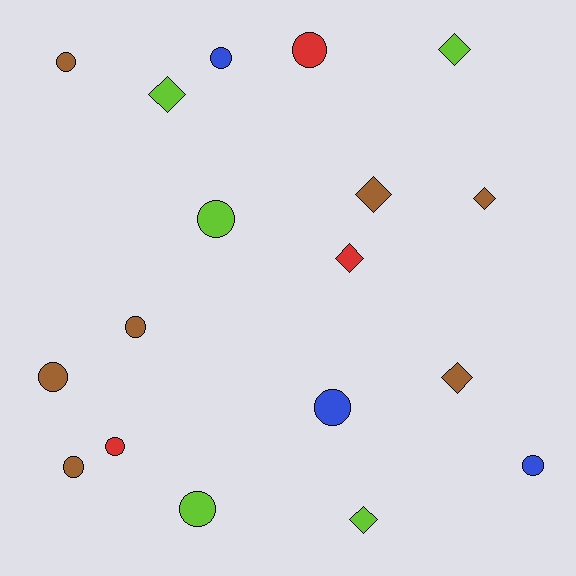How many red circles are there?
There are 2 red circles.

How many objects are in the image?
There are 18 objects.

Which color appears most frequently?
Brown, with 7 objects.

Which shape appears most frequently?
Circle, with 11 objects.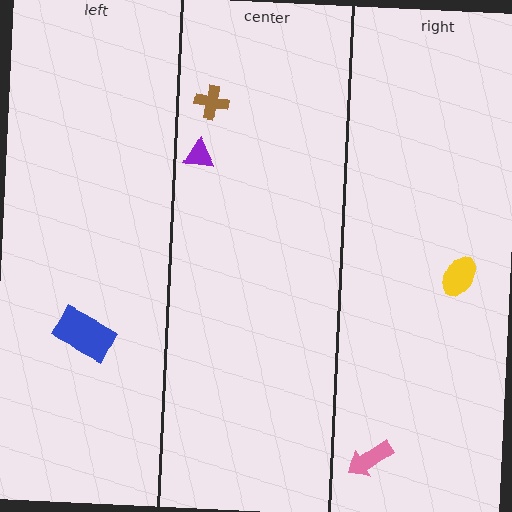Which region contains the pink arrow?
The right region.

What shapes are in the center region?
The brown cross, the purple triangle.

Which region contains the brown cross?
The center region.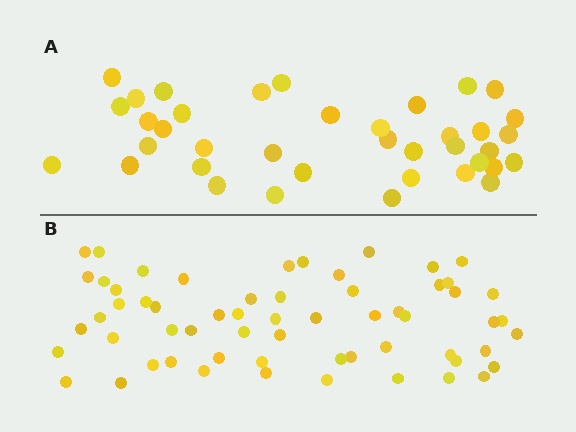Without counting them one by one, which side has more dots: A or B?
Region B (the bottom region) has more dots.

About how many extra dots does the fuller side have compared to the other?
Region B has approximately 20 more dots than region A.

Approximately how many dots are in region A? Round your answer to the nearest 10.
About 40 dots. (The exact count is 38, which rounds to 40.)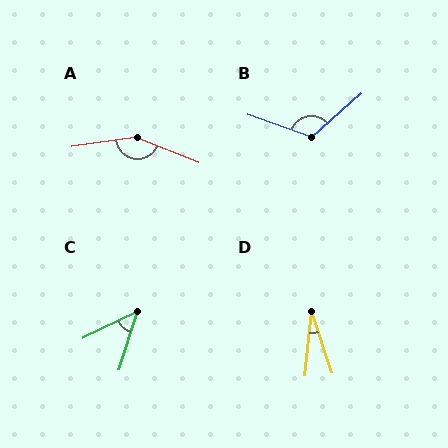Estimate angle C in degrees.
Approximately 46 degrees.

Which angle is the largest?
A, at approximately 150 degrees.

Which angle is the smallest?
D, at approximately 24 degrees.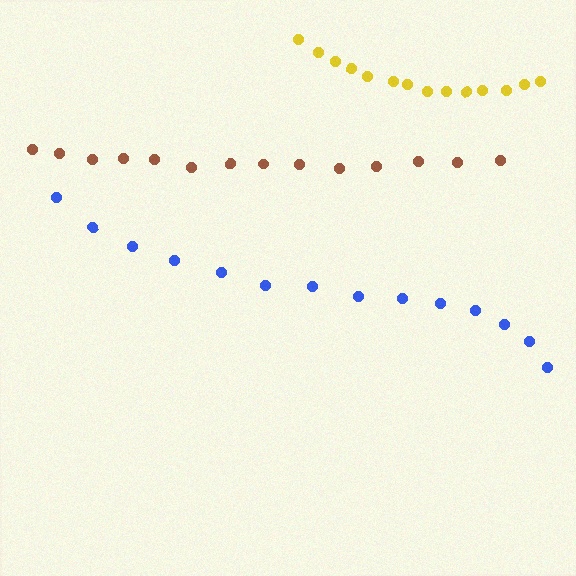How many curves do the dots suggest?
There are 3 distinct paths.